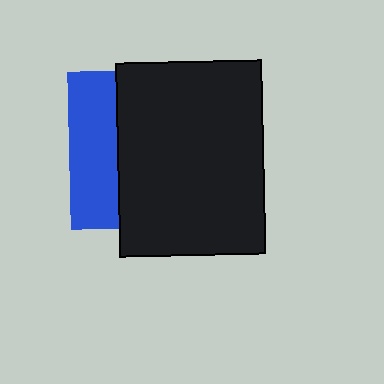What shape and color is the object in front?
The object in front is a black rectangle.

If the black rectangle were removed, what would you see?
You would see the complete blue square.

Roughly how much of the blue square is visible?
A small part of it is visible (roughly 30%).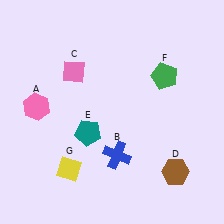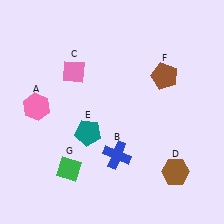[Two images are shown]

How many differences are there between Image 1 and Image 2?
There are 2 differences between the two images.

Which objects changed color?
F changed from green to brown. G changed from yellow to green.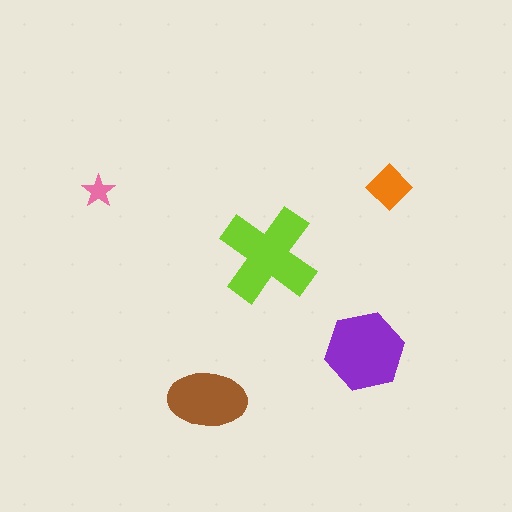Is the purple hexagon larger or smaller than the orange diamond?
Larger.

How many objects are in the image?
There are 5 objects in the image.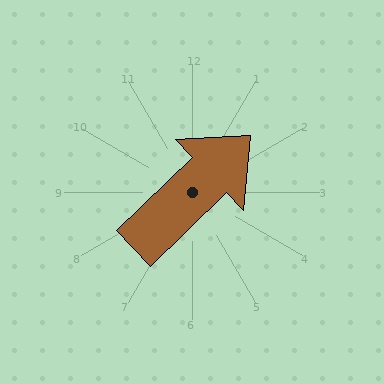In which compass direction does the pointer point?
Northeast.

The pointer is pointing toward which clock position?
Roughly 2 o'clock.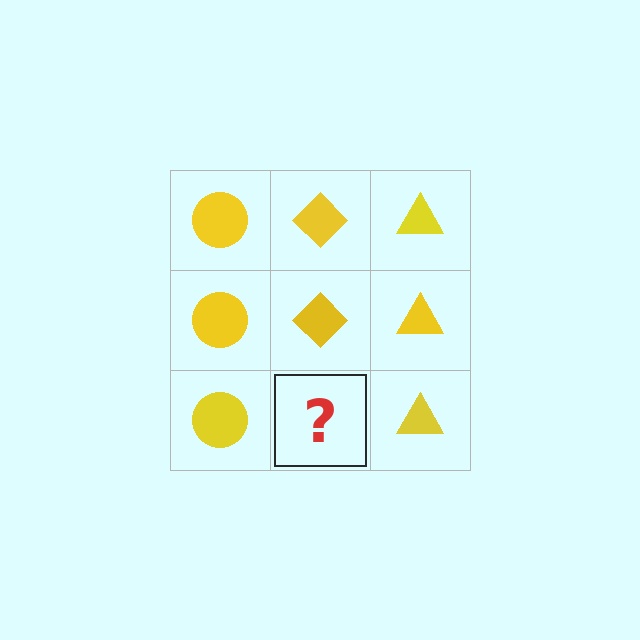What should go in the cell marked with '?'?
The missing cell should contain a yellow diamond.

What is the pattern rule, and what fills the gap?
The rule is that each column has a consistent shape. The gap should be filled with a yellow diamond.